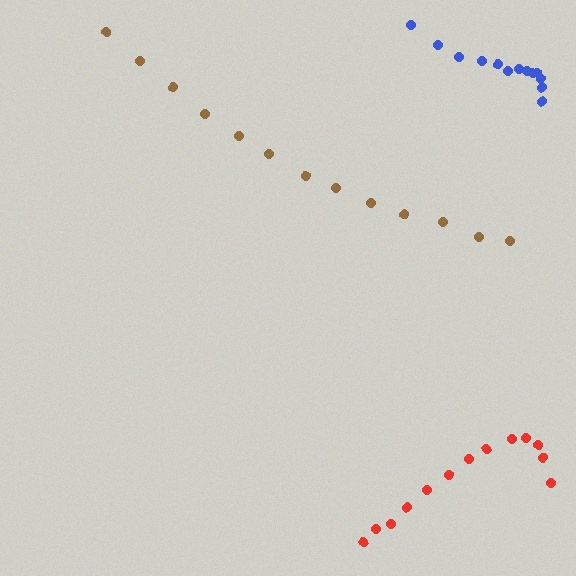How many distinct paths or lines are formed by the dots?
There are 3 distinct paths.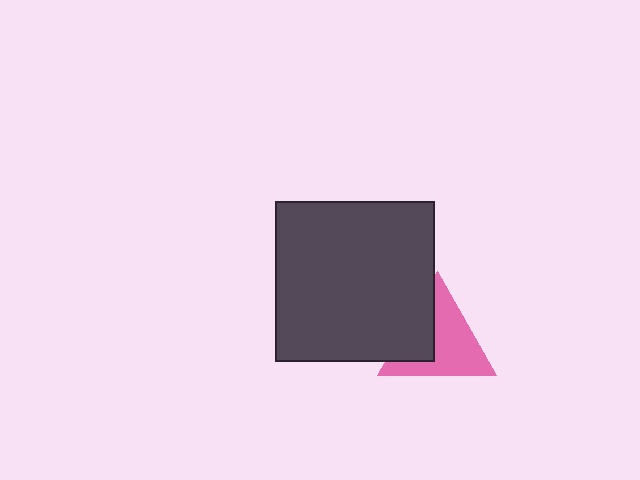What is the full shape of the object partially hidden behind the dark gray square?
The partially hidden object is a pink triangle.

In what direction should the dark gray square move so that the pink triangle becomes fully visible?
The dark gray square should move left. That is the shortest direction to clear the overlap and leave the pink triangle fully visible.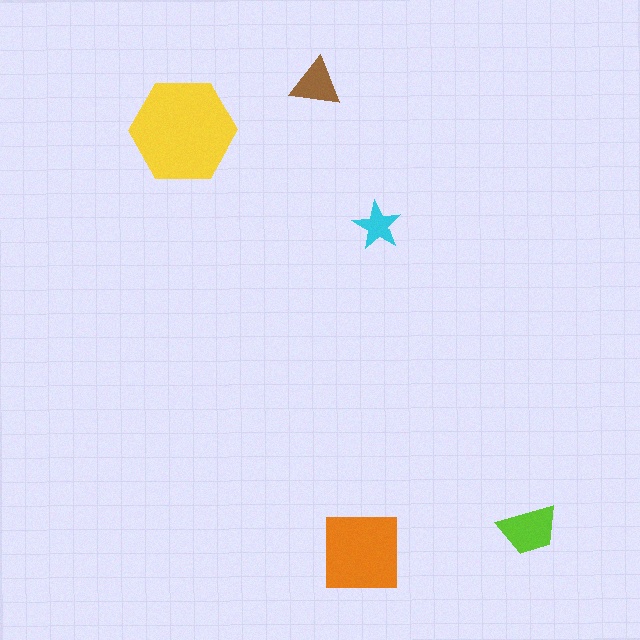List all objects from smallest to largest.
The cyan star, the brown triangle, the lime trapezoid, the orange square, the yellow hexagon.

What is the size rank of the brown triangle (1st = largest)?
4th.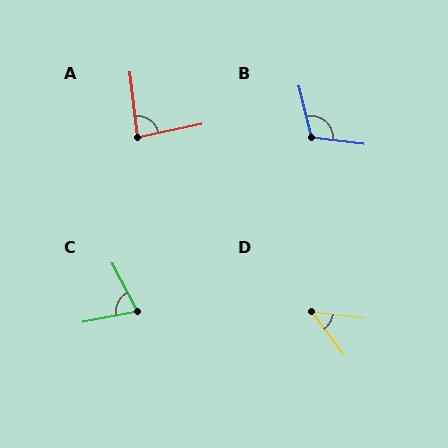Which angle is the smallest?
D, at approximately 47 degrees.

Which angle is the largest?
B, at approximately 111 degrees.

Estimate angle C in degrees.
Approximately 73 degrees.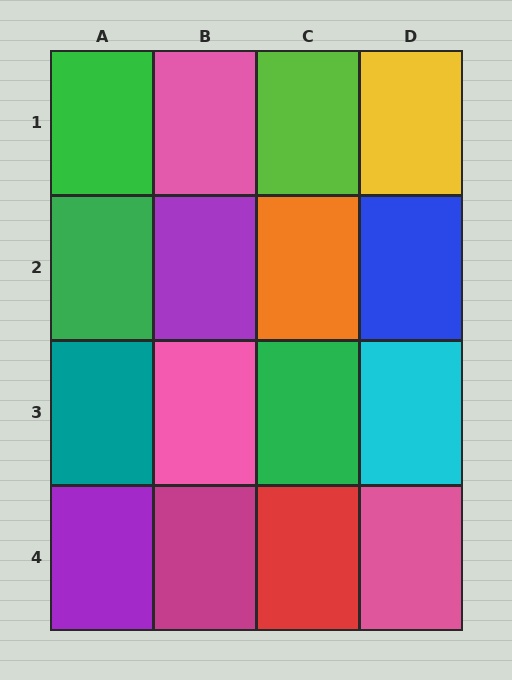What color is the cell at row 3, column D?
Cyan.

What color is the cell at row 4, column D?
Pink.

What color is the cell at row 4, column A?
Purple.